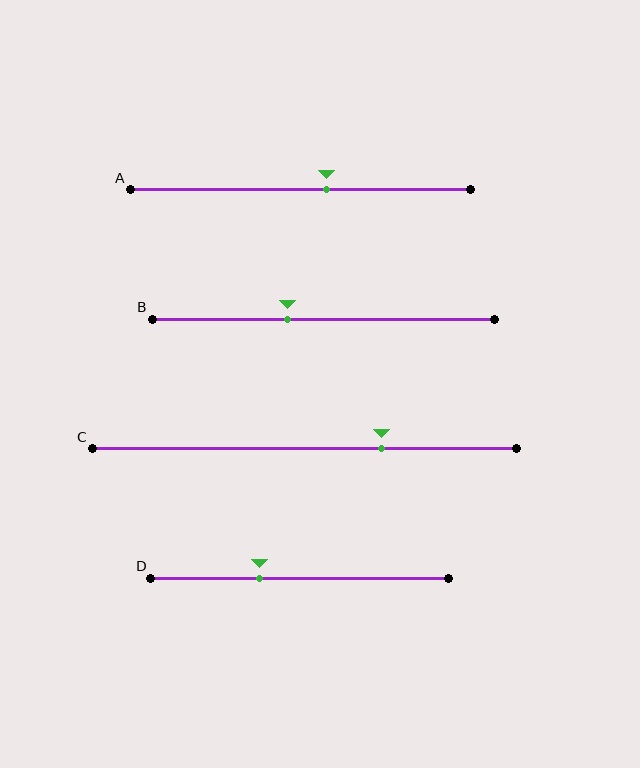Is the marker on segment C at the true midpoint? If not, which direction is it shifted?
No, the marker on segment C is shifted to the right by about 18% of the segment length.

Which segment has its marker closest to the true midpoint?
Segment A has its marker closest to the true midpoint.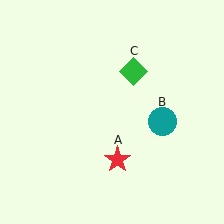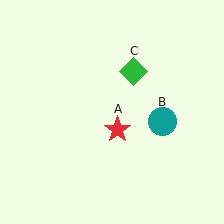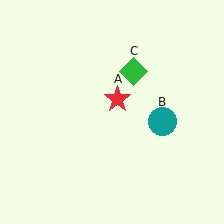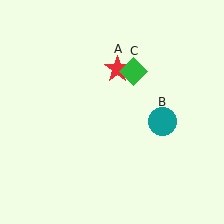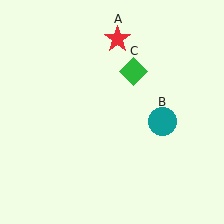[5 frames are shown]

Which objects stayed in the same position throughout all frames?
Teal circle (object B) and green diamond (object C) remained stationary.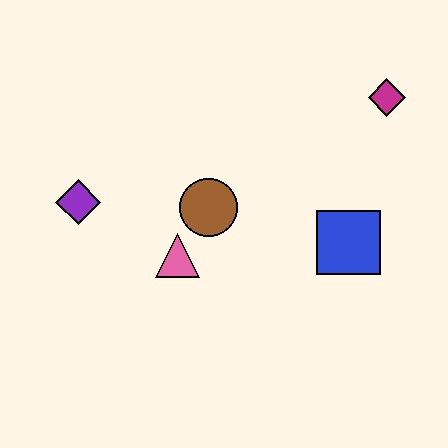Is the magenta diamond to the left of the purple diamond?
No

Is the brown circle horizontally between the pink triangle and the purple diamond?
No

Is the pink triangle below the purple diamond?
Yes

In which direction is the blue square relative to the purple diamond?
The blue square is to the right of the purple diamond.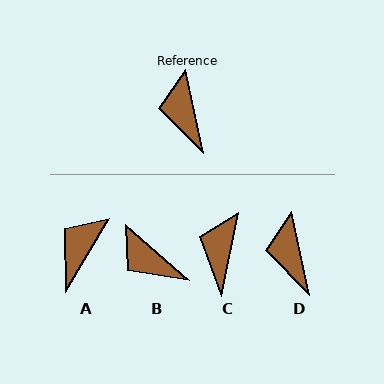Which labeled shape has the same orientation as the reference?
D.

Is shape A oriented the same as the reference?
No, it is off by about 43 degrees.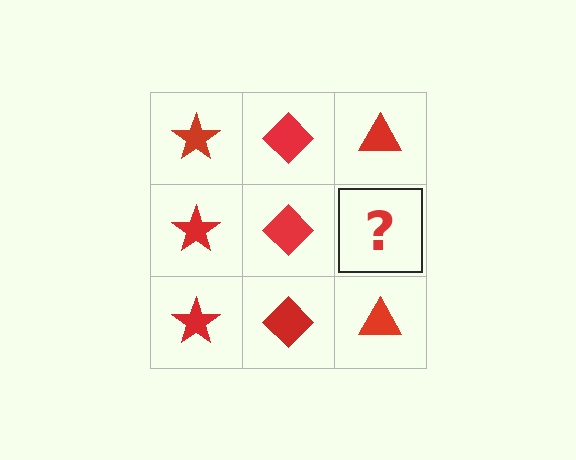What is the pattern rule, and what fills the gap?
The rule is that each column has a consistent shape. The gap should be filled with a red triangle.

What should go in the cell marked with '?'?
The missing cell should contain a red triangle.